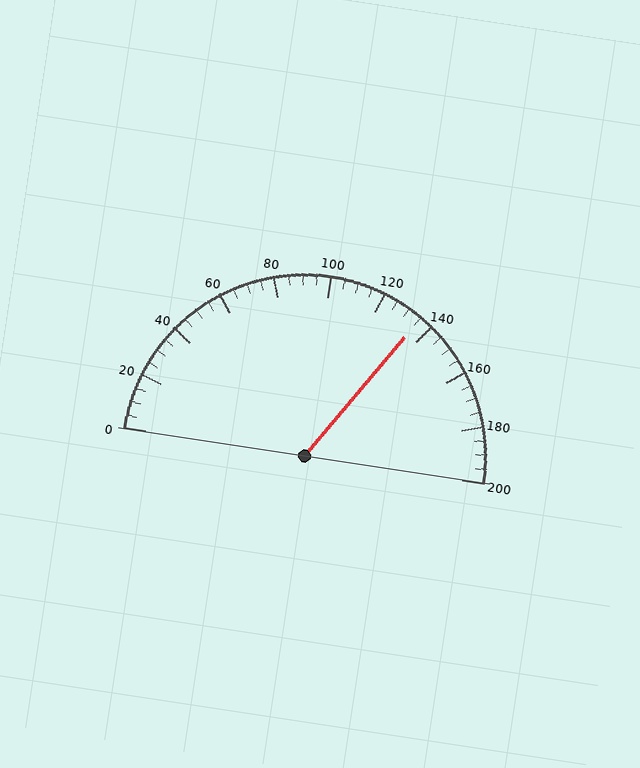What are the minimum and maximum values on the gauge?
The gauge ranges from 0 to 200.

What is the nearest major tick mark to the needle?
The nearest major tick mark is 140.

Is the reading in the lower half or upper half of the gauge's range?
The reading is in the upper half of the range (0 to 200).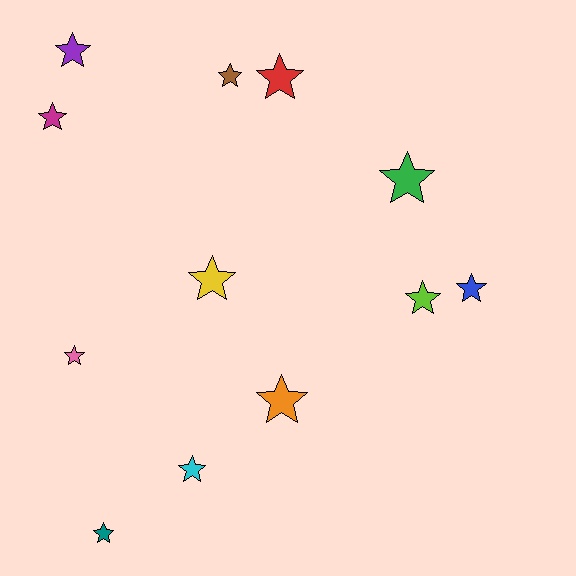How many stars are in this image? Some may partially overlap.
There are 12 stars.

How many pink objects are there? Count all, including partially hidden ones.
There is 1 pink object.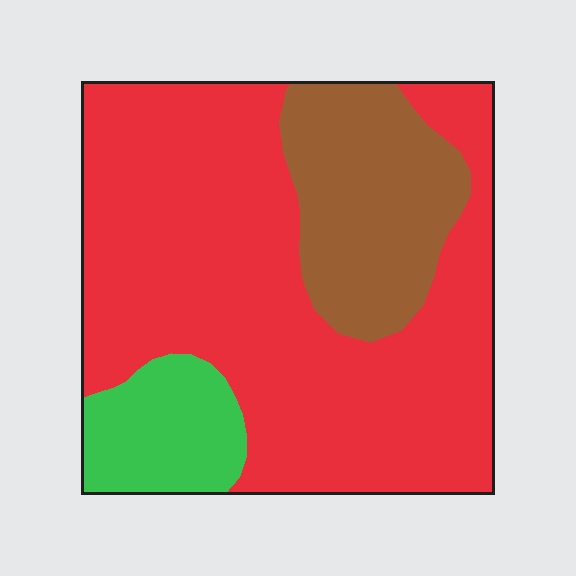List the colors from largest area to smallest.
From largest to smallest: red, brown, green.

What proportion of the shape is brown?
Brown takes up between a sixth and a third of the shape.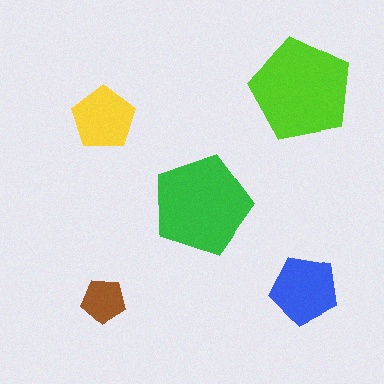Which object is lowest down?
The brown pentagon is bottommost.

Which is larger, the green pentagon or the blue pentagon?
The green one.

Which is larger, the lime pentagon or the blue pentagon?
The lime one.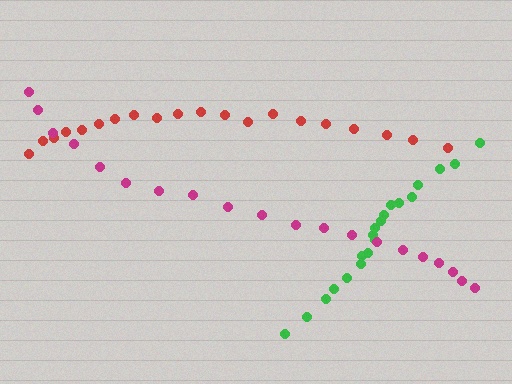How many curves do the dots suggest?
There are 3 distinct paths.